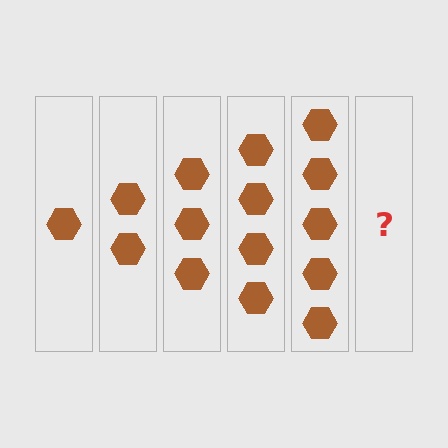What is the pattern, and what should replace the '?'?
The pattern is that each step adds one more hexagon. The '?' should be 6 hexagons.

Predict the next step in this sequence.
The next step is 6 hexagons.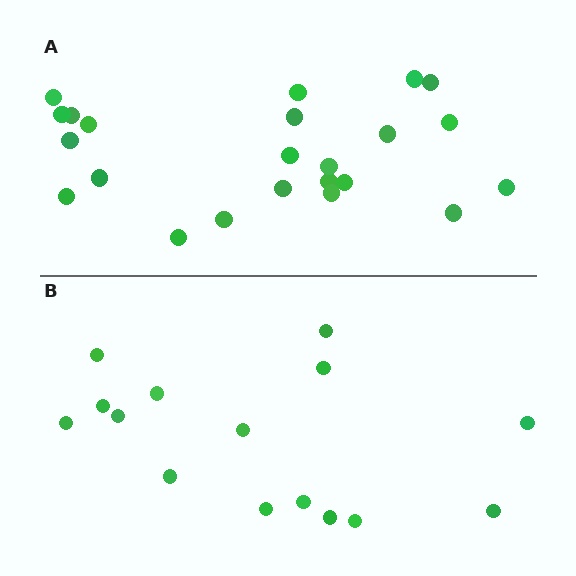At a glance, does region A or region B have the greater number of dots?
Region A (the top region) has more dots.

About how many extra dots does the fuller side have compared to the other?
Region A has roughly 8 or so more dots than region B.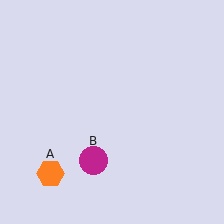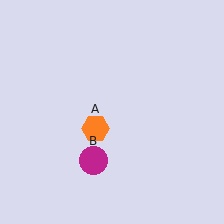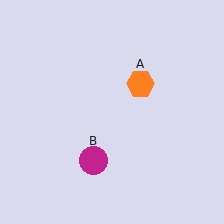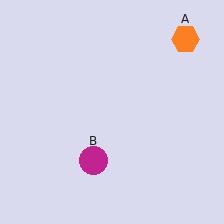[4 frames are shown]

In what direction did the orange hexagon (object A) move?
The orange hexagon (object A) moved up and to the right.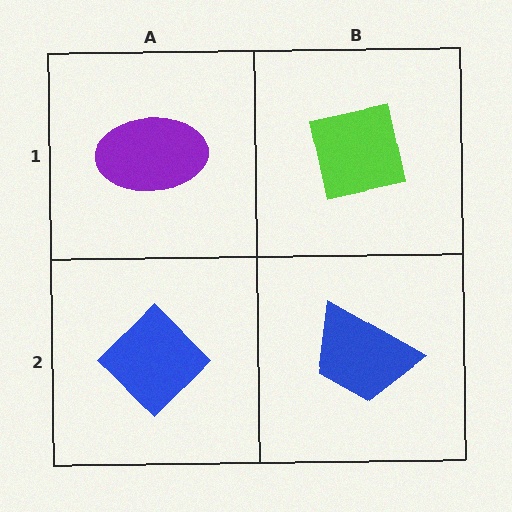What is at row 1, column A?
A purple ellipse.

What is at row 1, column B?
A lime square.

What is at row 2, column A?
A blue diamond.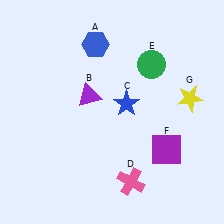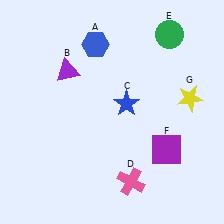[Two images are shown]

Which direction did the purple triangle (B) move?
The purple triangle (B) moved up.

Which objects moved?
The objects that moved are: the purple triangle (B), the green circle (E).